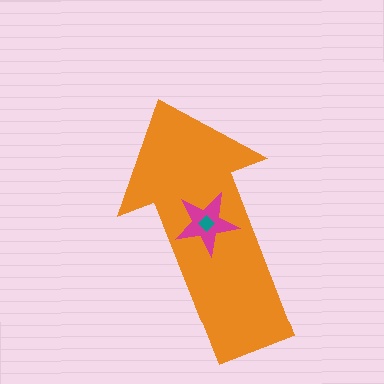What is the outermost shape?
The orange arrow.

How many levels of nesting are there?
3.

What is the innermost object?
The teal diamond.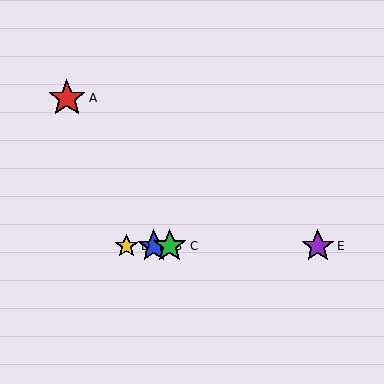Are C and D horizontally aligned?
Yes, both are at y≈246.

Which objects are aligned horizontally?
Objects B, C, D, E are aligned horizontally.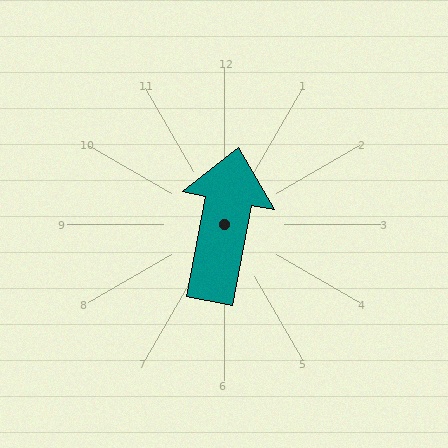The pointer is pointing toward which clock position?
Roughly 12 o'clock.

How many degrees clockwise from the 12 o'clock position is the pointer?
Approximately 11 degrees.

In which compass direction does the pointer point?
North.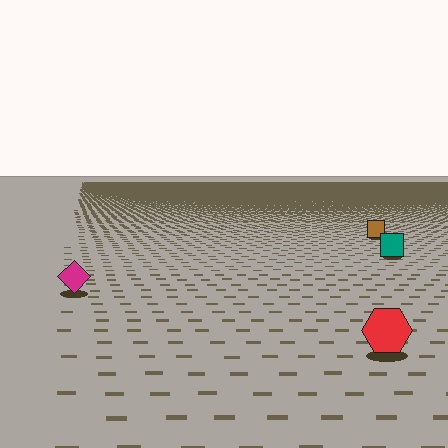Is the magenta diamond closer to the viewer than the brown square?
Yes. The magenta diamond is closer — you can tell from the texture gradient: the ground texture is coarser near it.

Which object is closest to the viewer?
The red hexagon is closest. The texture marks near it are larger and more spread out.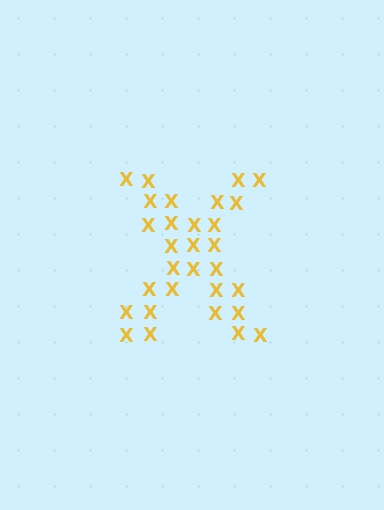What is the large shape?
The large shape is the letter X.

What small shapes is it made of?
It is made of small letter X's.